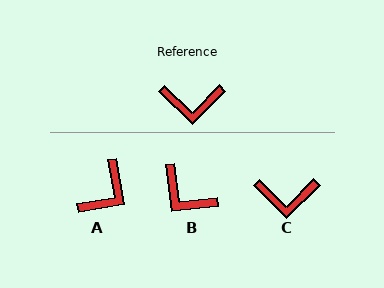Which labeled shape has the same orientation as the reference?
C.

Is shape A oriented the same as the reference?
No, it is off by about 55 degrees.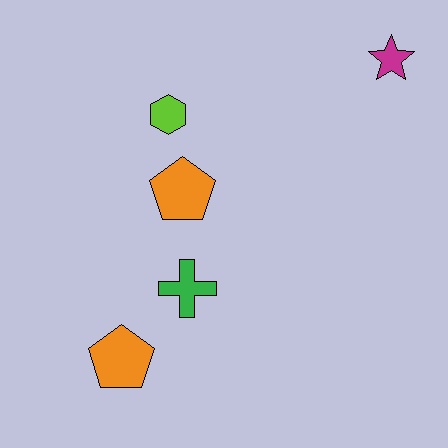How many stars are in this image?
There is 1 star.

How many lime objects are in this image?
There is 1 lime object.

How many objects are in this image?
There are 5 objects.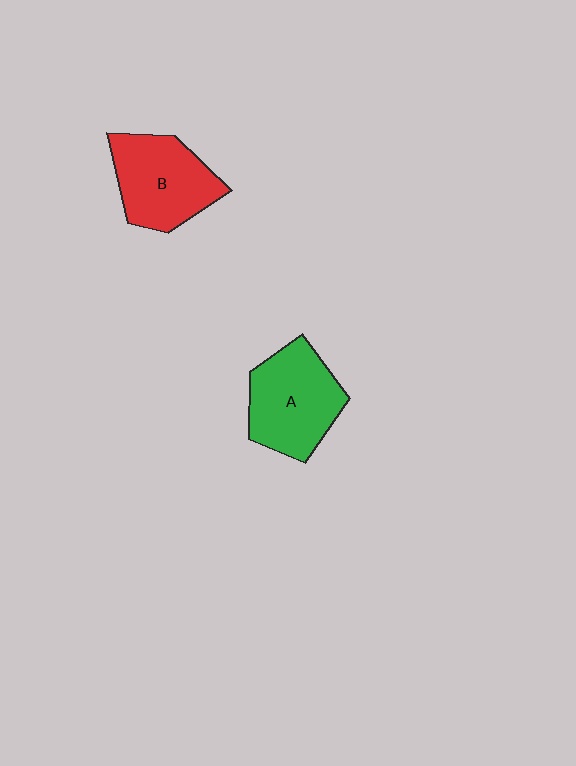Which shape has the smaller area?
Shape B (red).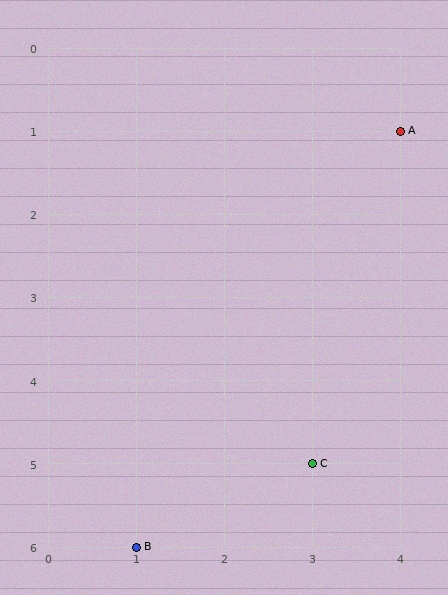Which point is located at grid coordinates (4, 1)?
Point A is at (4, 1).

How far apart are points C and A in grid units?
Points C and A are 1 column and 4 rows apart (about 4.1 grid units diagonally).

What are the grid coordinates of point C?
Point C is at grid coordinates (3, 5).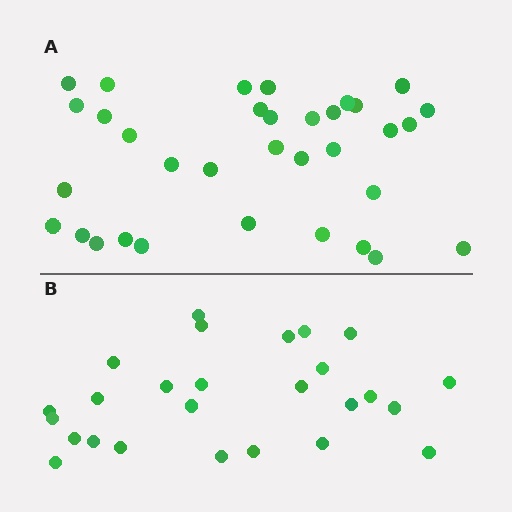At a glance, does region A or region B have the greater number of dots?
Region A (the top region) has more dots.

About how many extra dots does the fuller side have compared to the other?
Region A has roughly 8 or so more dots than region B.